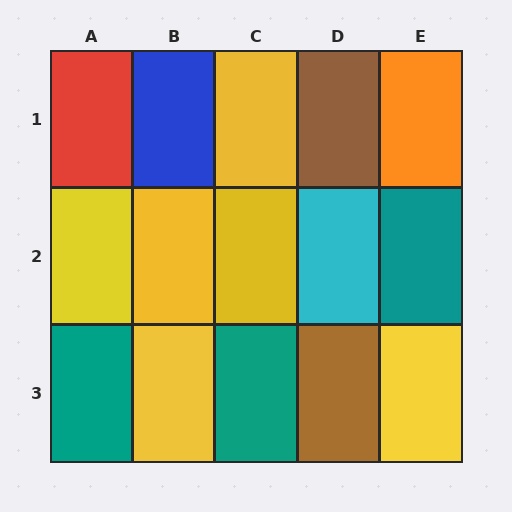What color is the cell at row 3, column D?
Brown.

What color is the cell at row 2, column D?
Cyan.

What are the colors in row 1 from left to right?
Red, blue, yellow, brown, orange.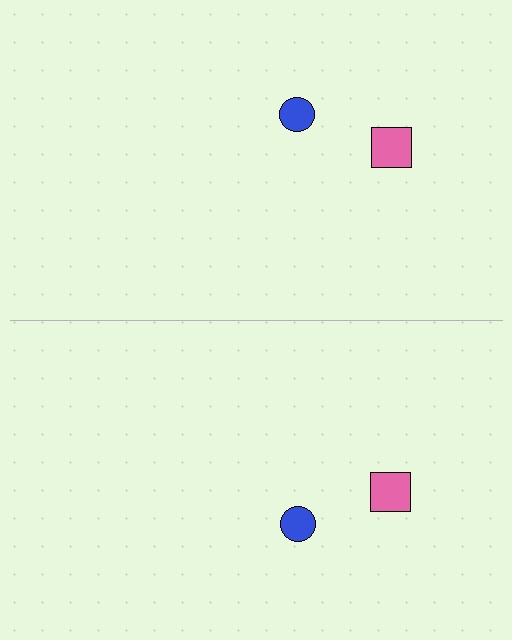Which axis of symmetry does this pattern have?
The pattern has a horizontal axis of symmetry running through the center of the image.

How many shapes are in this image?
There are 4 shapes in this image.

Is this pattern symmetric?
Yes, this pattern has bilateral (reflection) symmetry.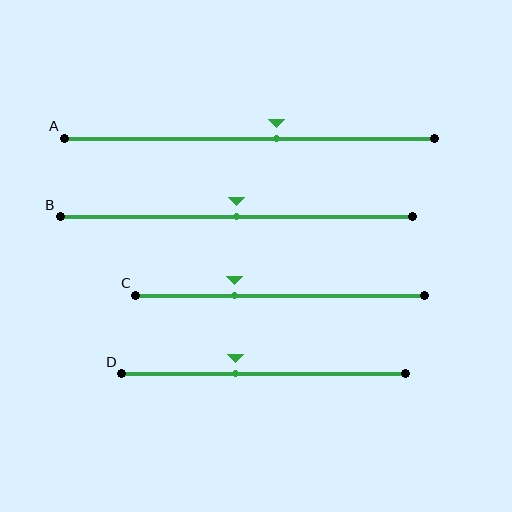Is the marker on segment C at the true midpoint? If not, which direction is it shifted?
No, the marker on segment C is shifted to the left by about 16% of the segment length.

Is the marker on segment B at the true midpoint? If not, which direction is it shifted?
Yes, the marker on segment B is at the true midpoint.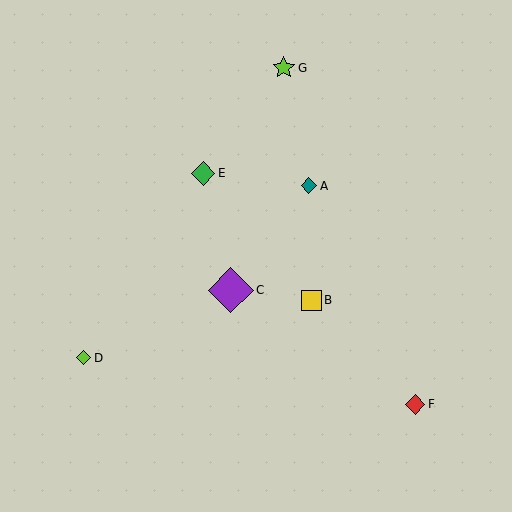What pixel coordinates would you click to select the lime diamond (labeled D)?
Click at (84, 358) to select the lime diamond D.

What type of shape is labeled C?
Shape C is a purple diamond.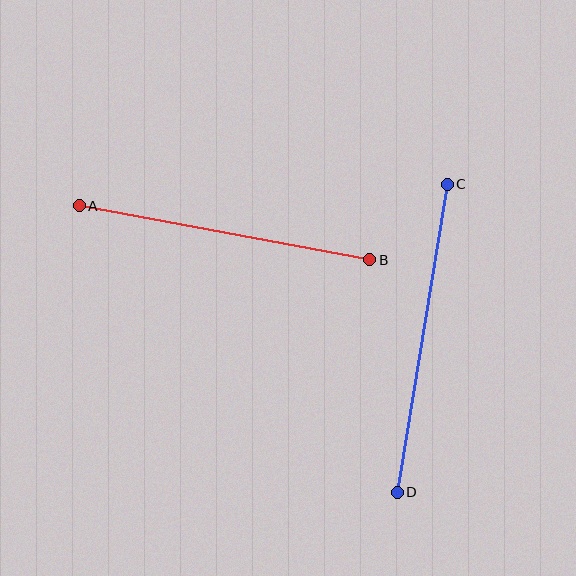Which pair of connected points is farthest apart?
Points C and D are farthest apart.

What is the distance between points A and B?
The distance is approximately 295 pixels.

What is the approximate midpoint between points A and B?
The midpoint is at approximately (224, 233) pixels.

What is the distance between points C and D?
The distance is approximately 312 pixels.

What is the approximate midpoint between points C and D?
The midpoint is at approximately (422, 338) pixels.